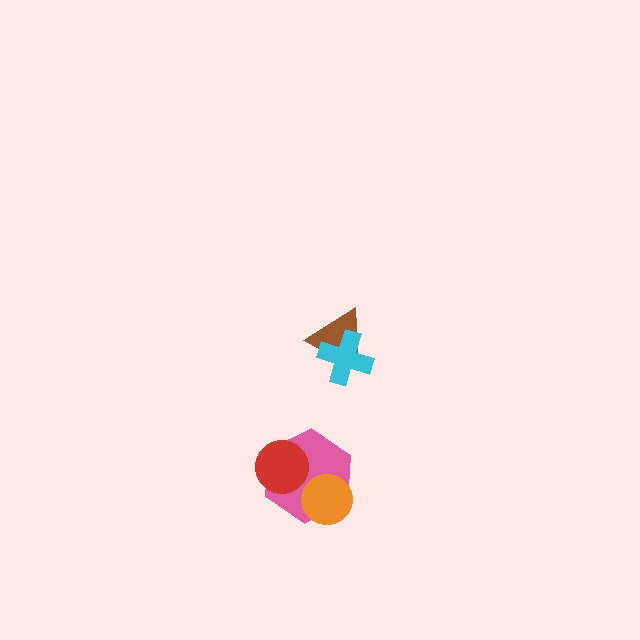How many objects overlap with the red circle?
1 object overlaps with the red circle.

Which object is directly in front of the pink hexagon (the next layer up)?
The red circle is directly in front of the pink hexagon.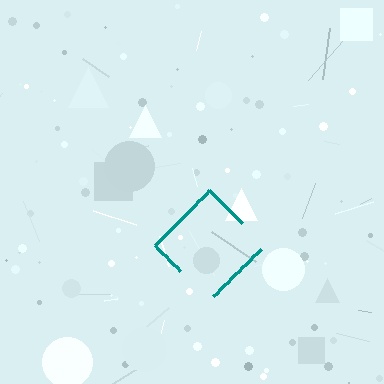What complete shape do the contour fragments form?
The contour fragments form a diamond.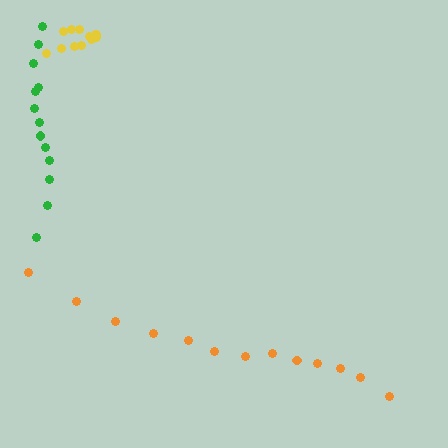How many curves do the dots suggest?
There are 3 distinct paths.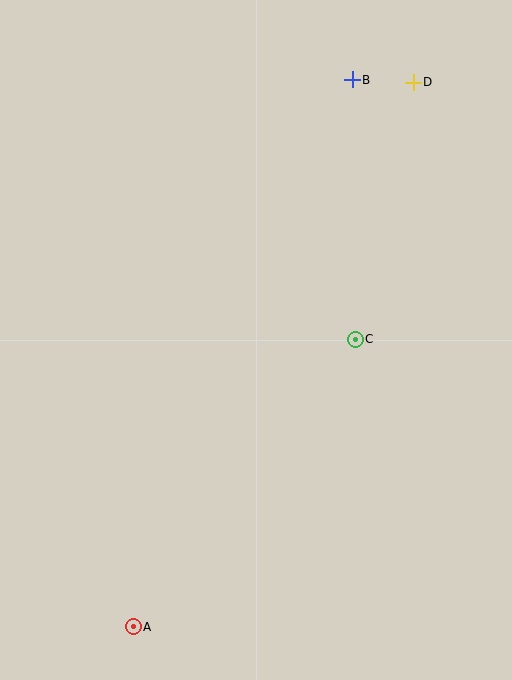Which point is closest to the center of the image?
Point C at (355, 339) is closest to the center.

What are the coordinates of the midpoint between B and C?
The midpoint between B and C is at (354, 210).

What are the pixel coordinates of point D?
Point D is at (413, 82).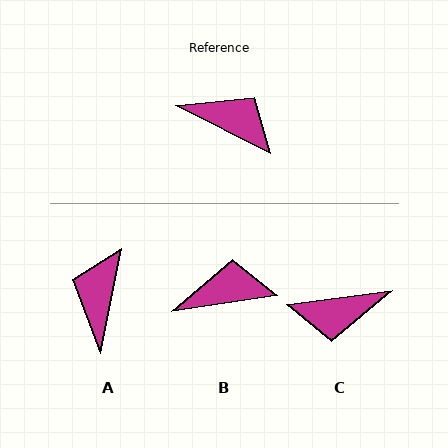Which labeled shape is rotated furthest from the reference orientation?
C, about 145 degrees away.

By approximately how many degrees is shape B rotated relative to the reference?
Approximately 35 degrees counter-clockwise.